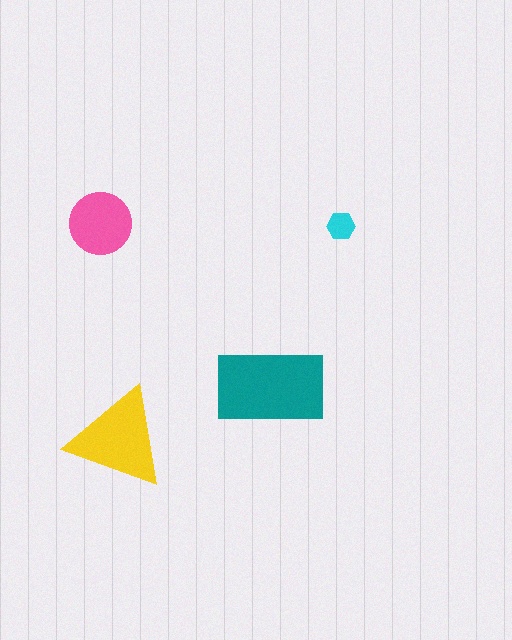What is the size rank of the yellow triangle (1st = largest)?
2nd.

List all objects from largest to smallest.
The teal rectangle, the yellow triangle, the pink circle, the cyan hexagon.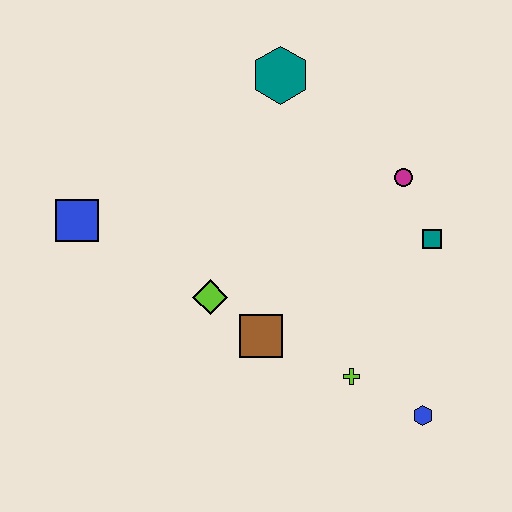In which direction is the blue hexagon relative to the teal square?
The blue hexagon is below the teal square.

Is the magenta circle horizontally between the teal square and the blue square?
Yes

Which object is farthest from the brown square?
The teal hexagon is farthest from the brown square.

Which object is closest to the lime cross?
The blue hexagon is closest to the lime cross.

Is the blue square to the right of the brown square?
No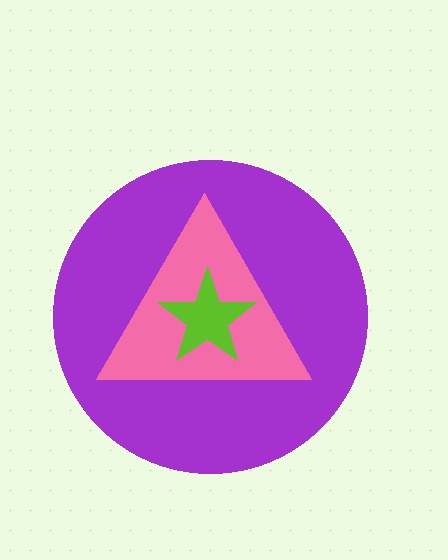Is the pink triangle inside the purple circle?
Yes.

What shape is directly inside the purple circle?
The pink triangle.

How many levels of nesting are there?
3.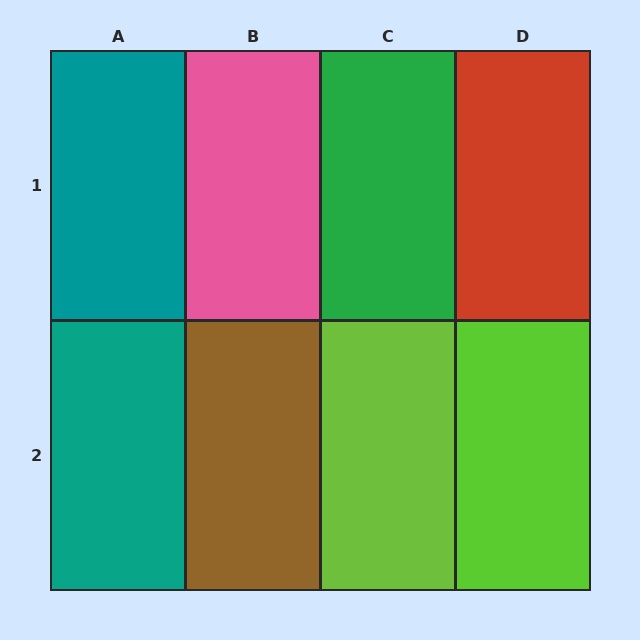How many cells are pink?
1 cell is pink.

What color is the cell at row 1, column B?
Pink.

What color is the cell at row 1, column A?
Teal.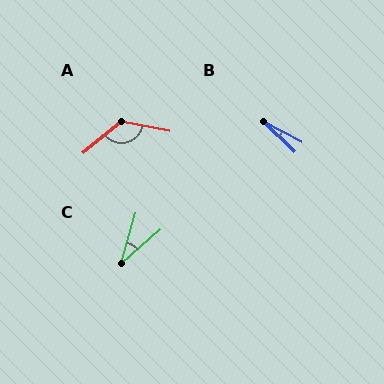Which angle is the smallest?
B, at approximately 15 degrees.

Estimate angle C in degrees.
Approximately 33 degrees.